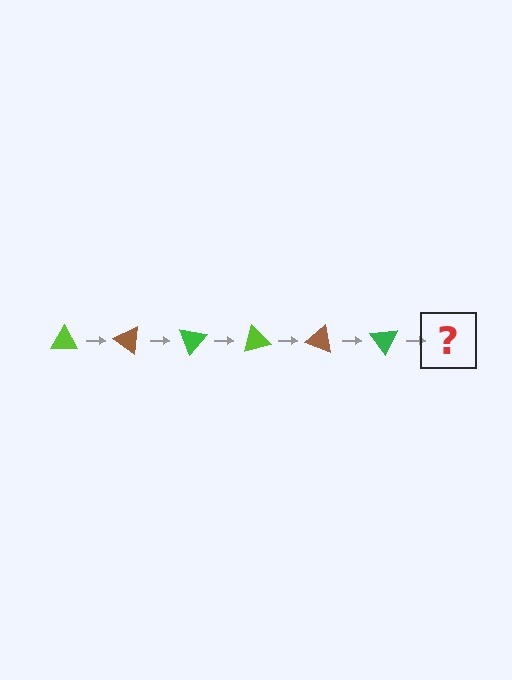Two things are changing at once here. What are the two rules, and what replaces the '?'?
The two rules are that it rotates 35 degrees each step and the color cycles through lime, brown, and green. The '?' should be a lime triangle, rotated 210 degrees from the start.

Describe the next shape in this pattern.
It should be a lime triangle, rotated 210 degrees from the start.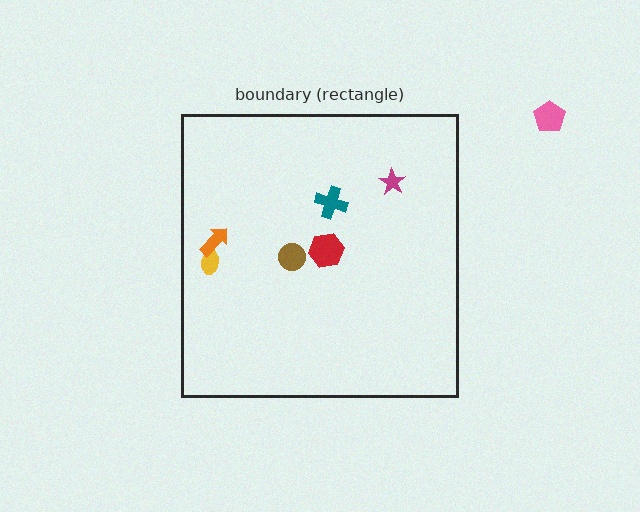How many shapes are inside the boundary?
6 inside, 1 outside.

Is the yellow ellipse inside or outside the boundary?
Inside.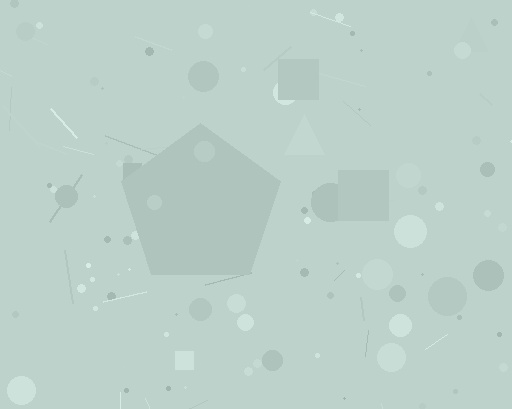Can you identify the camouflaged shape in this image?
The camouflaged shape is a pentagon.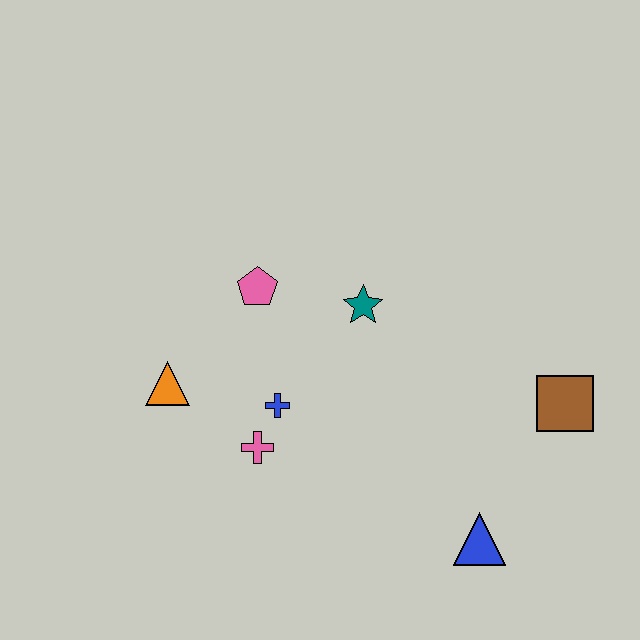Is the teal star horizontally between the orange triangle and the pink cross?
No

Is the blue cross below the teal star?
Yes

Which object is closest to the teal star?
The pink pentagon is closest to the teal star.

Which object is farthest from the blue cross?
The brown square is farthest from the blue cross.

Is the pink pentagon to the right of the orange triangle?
Yes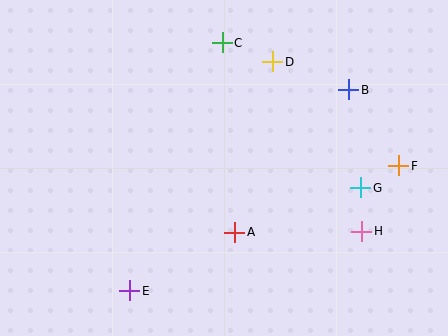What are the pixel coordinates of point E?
Point E is at (130, 291).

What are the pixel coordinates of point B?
Point B is at (349, 90).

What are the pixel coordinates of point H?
Point H is at (362, 231).